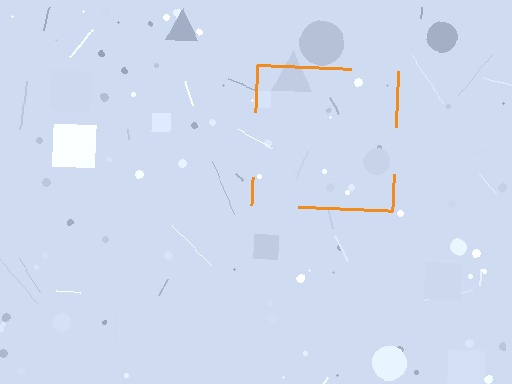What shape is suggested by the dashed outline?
The dashed outline suggests a square.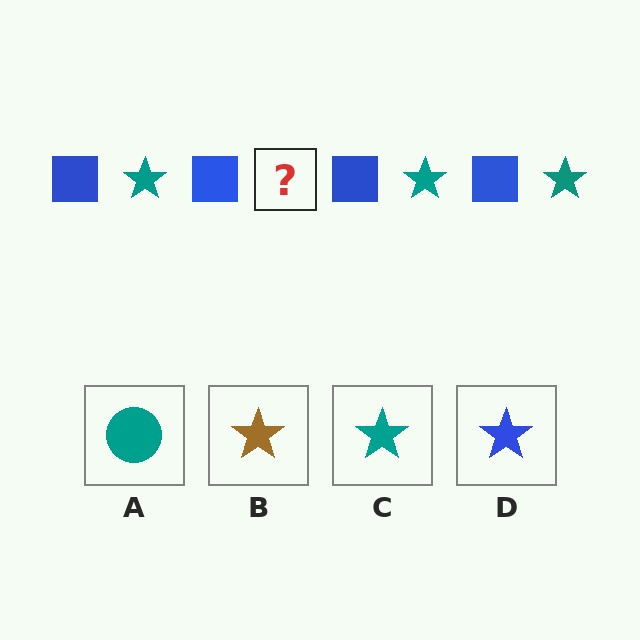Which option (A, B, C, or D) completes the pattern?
C.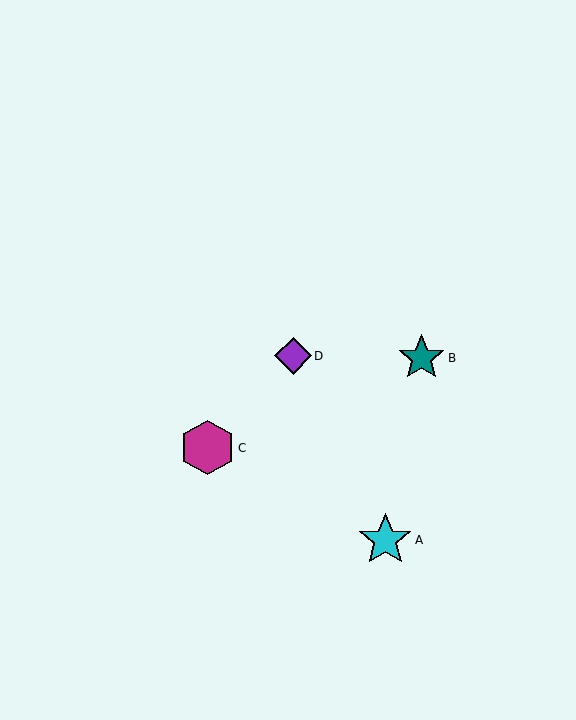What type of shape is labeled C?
Shape C is a magenta hexagon.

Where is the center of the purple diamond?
The center of the purple diamond is at (293, 356).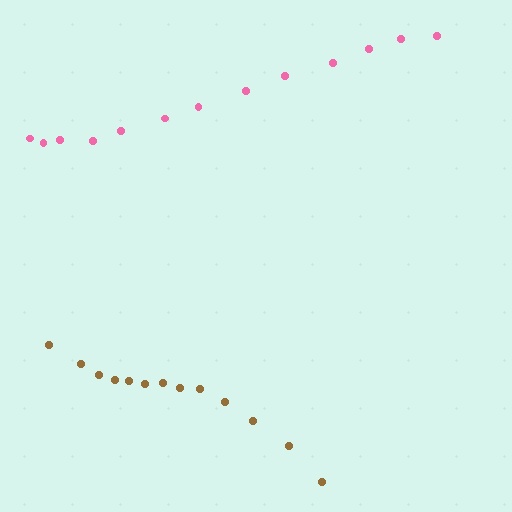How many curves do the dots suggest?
There are 2 distinct paths.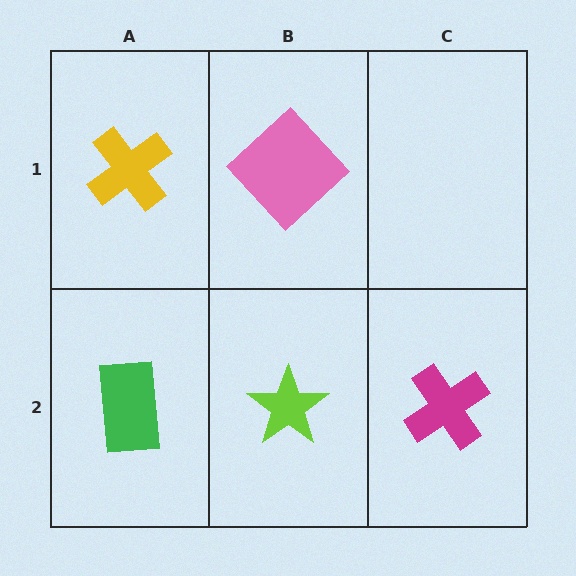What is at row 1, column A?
A yellow cross.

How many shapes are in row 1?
2 shapes.